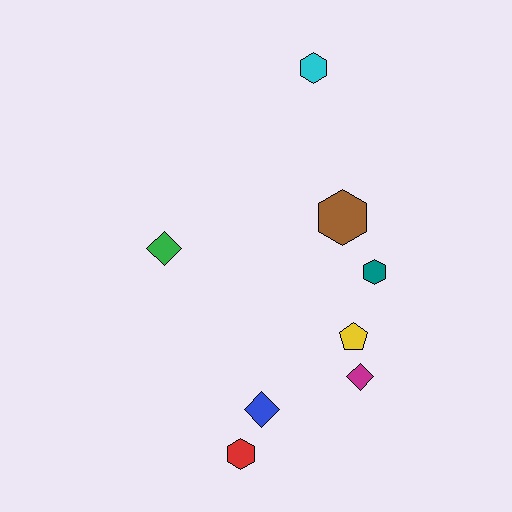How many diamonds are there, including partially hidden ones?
There are 3 diamonds.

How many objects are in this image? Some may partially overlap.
There are 8 objects.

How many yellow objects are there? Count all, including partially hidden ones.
There is 1 yellow object.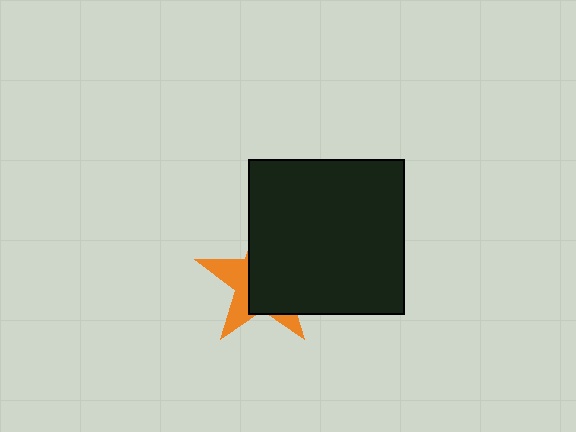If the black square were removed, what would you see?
You would see the complete orange star.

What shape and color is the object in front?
The object in front is a black square.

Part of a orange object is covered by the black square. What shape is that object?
It is a star.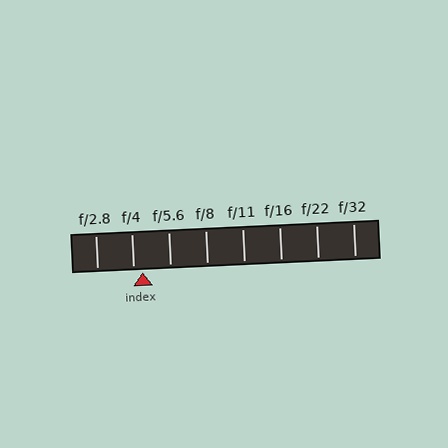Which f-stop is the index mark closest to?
The index mark is closest to f/4.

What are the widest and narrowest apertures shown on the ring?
The widest aperture shown is f/2.8 and the narrowest is f/32.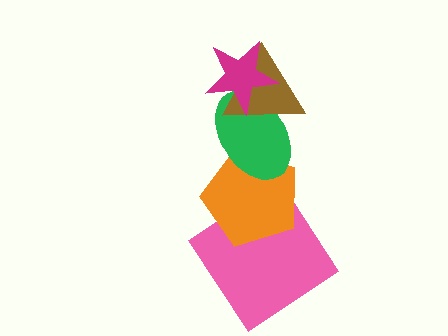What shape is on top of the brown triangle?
The magenta star is on top of the brown triangle.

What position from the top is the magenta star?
The magenta star is 1st from the top.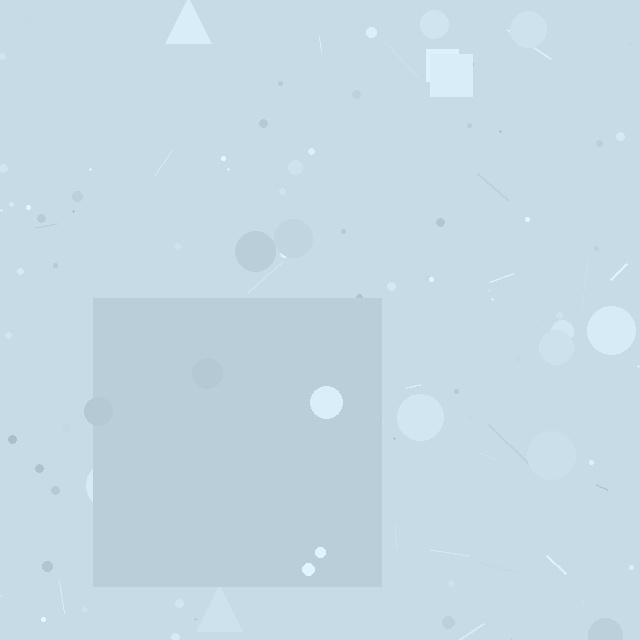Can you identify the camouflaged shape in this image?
The camouflaged shape is a square.